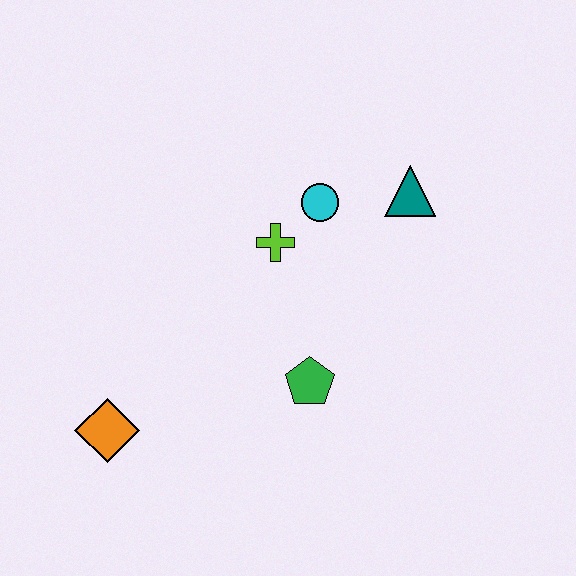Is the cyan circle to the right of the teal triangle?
No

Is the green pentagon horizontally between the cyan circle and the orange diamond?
Yes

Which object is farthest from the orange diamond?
The teal triangle is farthest from the orange diamond.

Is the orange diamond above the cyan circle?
No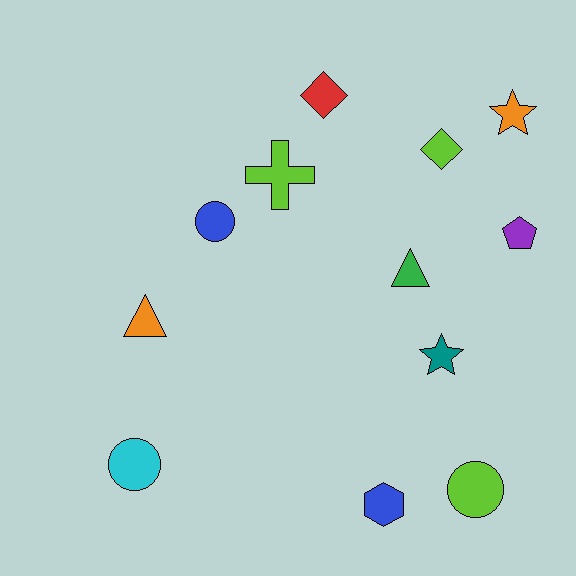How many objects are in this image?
There are 12 objects.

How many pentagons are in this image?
There is 1 pentagon.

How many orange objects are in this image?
There are 2 orange objects.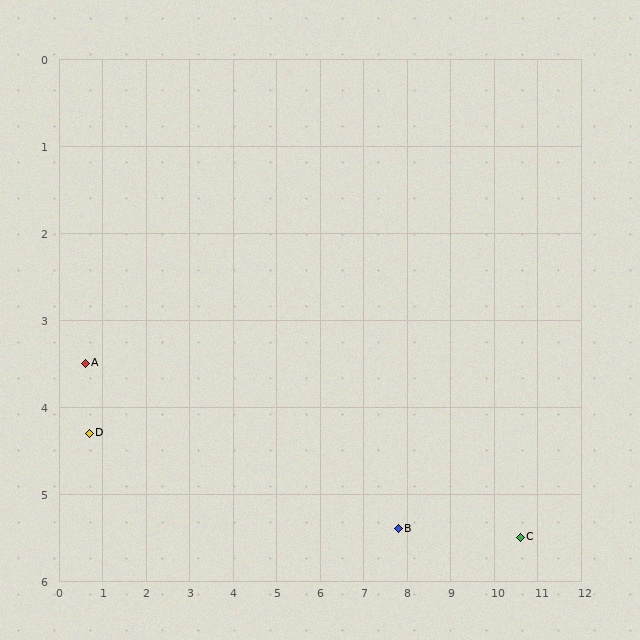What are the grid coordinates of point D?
Point D is at approximately (0.7, 4.3).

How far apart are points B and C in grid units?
Points B and C are about 2.8 grid units apart.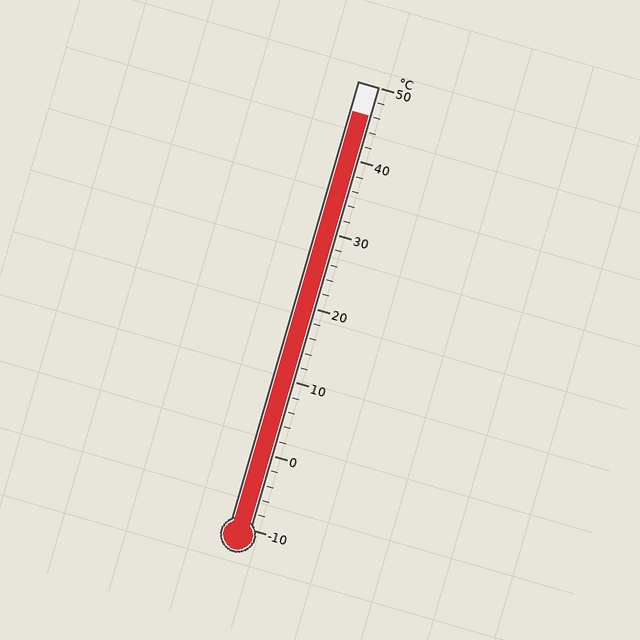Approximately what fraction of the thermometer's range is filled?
The thermometer is filled to approximately 95% of its range.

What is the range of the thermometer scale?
The thermometer scale ranges from -10°C to 50°C.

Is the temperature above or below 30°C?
The temperature is above 30°C.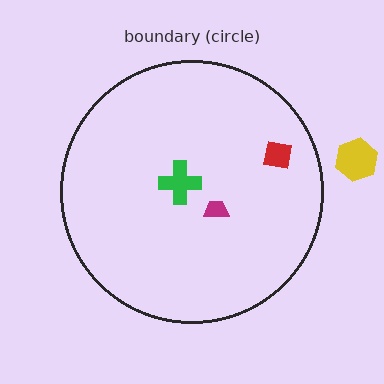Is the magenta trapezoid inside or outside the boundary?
Inside.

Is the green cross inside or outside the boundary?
Inside.